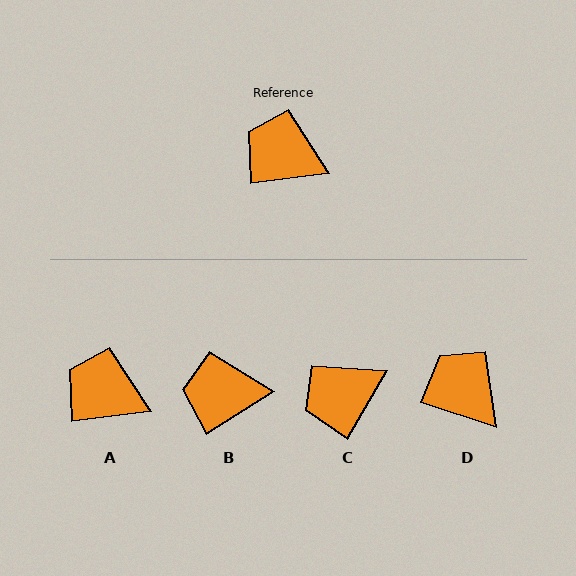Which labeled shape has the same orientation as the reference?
A.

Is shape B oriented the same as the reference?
No, it is off by about 25 degrees.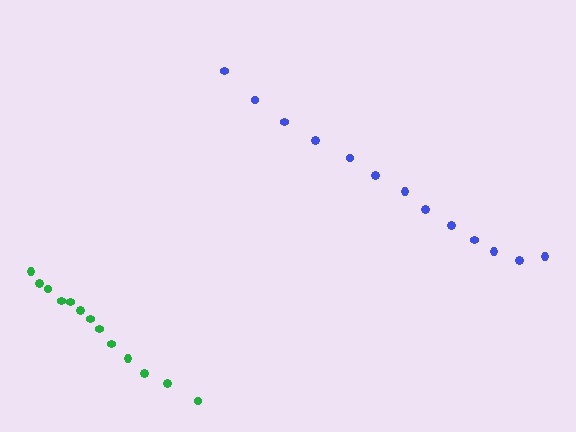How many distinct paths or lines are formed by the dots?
There are 2 distinct paths.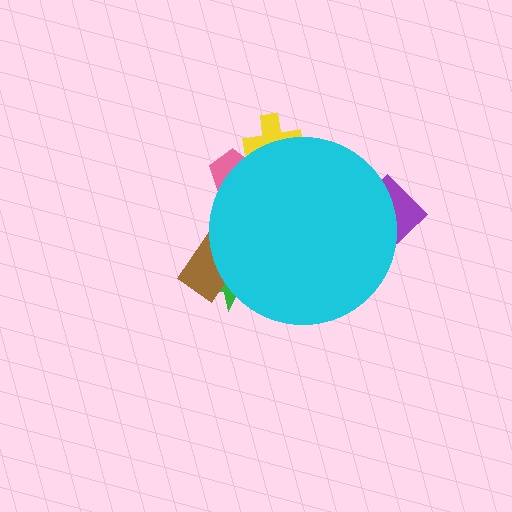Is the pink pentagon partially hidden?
Yes, the pink pentagon is partially hidden behind the cyan circle.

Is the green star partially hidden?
Yes, the green star is partially hidden behind the cyan circle.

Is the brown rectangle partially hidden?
Yes, the brown rectangle is partially hidden behind the cyan circle.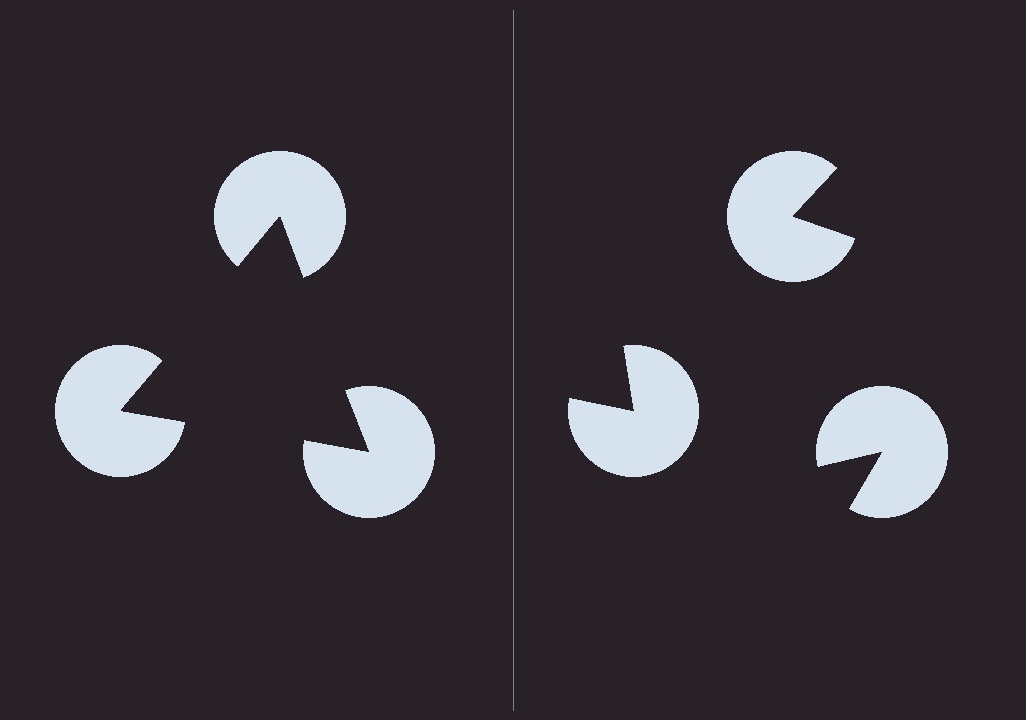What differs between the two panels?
The pac-man discs are positioned identically on both sides; only the wedge orientations differ. On the left they align to a triangle; on the right they are misaligned.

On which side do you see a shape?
An illusory triangle appears on the left side. On the right side the wedge cuts are rotated, so no coherent shape forms.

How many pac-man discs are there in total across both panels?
6 — 3 on each side.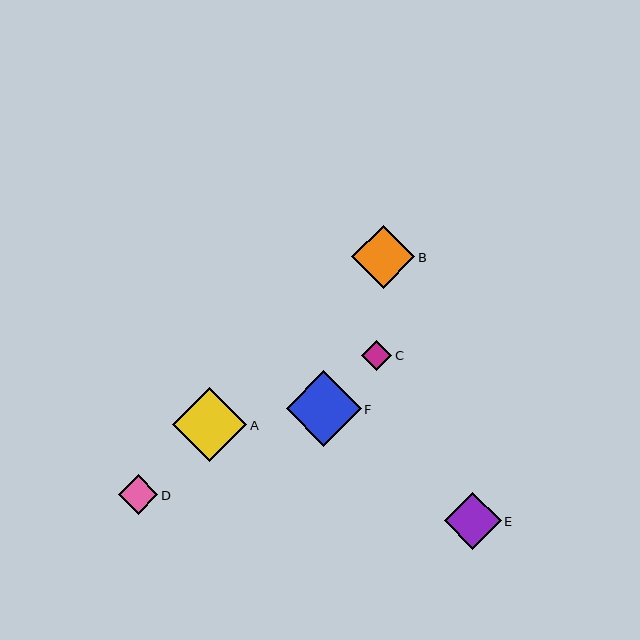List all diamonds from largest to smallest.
From largest to smallest: F, A, B, E, D, C.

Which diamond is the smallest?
Diamond C is the smallest with a size of approximately 31 pixels.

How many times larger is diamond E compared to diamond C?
Diamond E is approximately 1.8 times the size of diamond C.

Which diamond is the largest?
Diamond F is the largest with a size of approximately 75 pixels.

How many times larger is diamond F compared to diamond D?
Diamond F is approximately 1.9 times the size of diamond D.